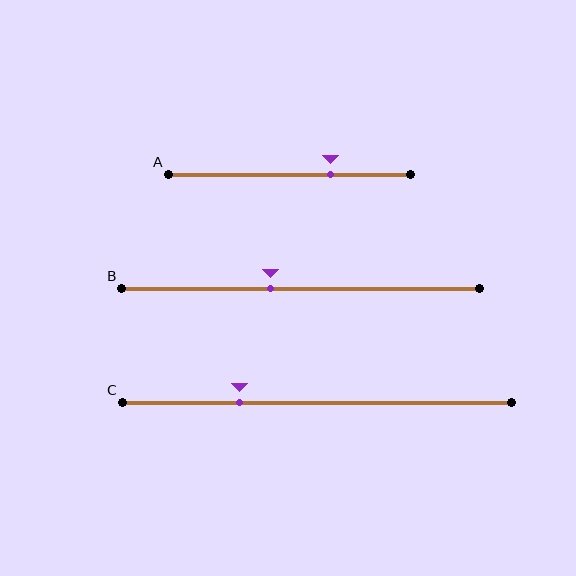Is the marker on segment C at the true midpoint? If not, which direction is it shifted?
No, the marker on segment C is shifted to the left by about 20% of the segment length.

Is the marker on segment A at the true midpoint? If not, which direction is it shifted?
No, the marker on segment A is shifted to the right by about 17% of the segment length.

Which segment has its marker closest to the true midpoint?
Segment B has its marker closest to the true midpoint.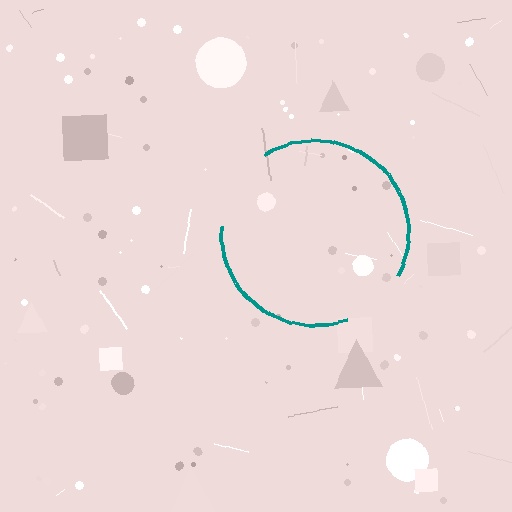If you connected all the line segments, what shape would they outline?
They would outline a circle.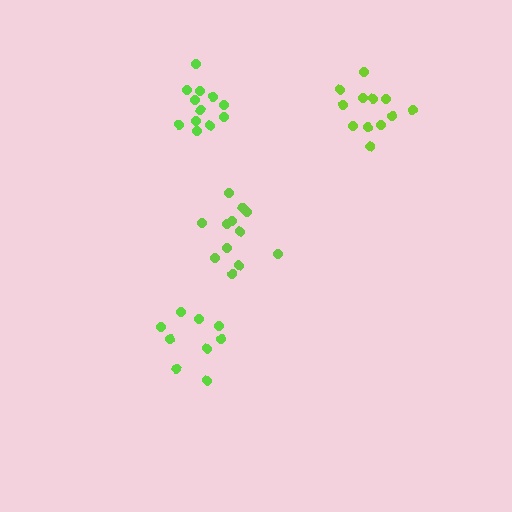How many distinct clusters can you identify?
There are 4 distinct clusters.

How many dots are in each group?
Group 1: 12 dots, Group 2: 12 dots, Group 3: 12 dots, Group 4: 9 dots (45 total).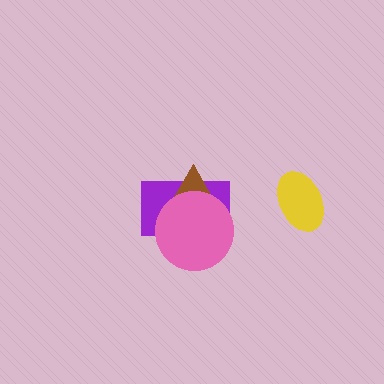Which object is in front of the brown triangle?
The pink circle is in front of the brown triangle.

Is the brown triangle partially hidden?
Yes, it is partially covered by another shape.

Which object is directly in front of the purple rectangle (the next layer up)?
The brown triangle is directly in front of the purple rectangle.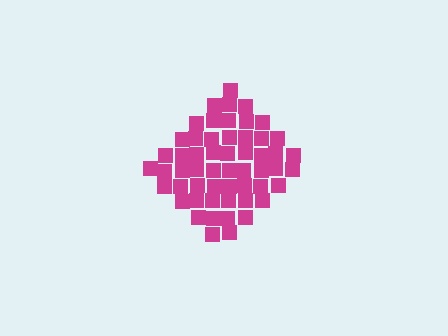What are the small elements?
The small elements are squares.